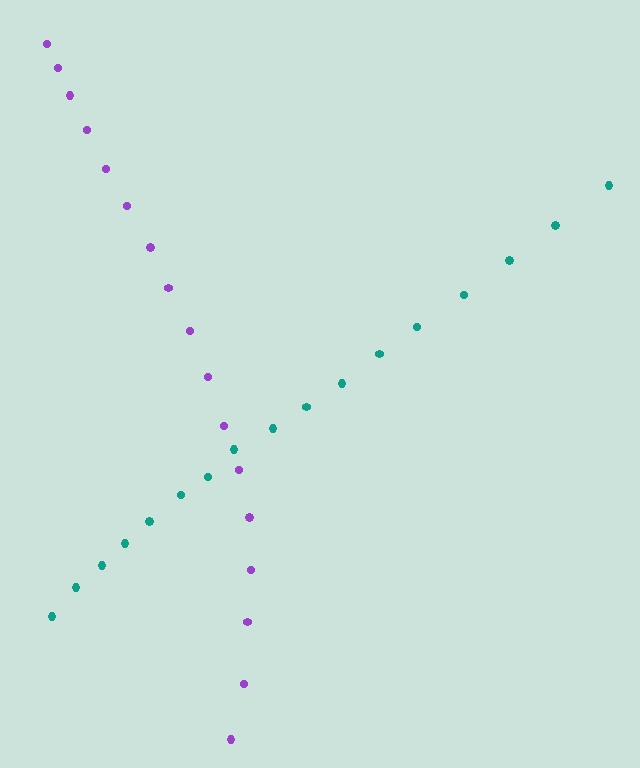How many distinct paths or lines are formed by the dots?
There are 2 distinct paths.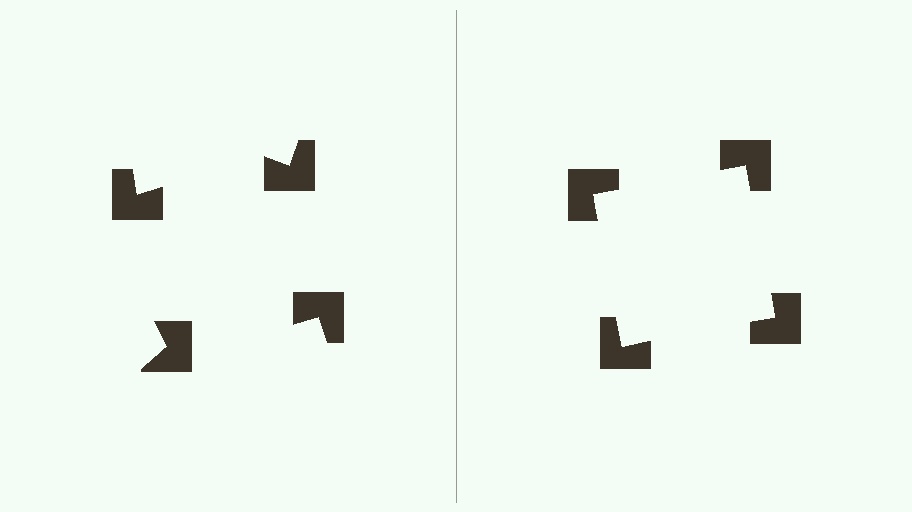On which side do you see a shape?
An illusory square appears on the right side. On the left side the wedge cuts are rotated, so no coherent shape forms.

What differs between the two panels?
The notched squares are positioned identically on both sides; only the wedge orientations differ. On the right they align to a square; on the left they are misaligned.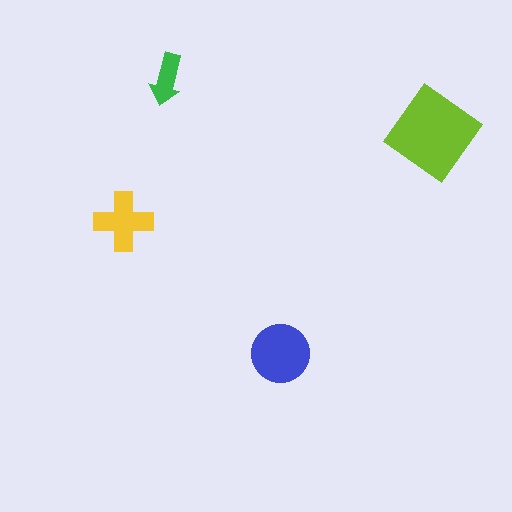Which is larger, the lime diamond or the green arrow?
The lime diamond.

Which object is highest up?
The green arrow is topmost.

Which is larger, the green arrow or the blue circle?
The blue circle.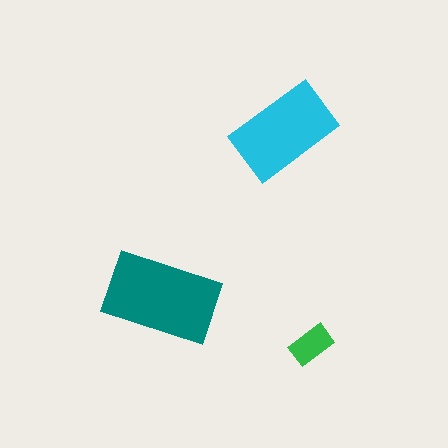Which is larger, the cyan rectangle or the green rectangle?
The cyan one.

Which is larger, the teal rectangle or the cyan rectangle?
The teal one.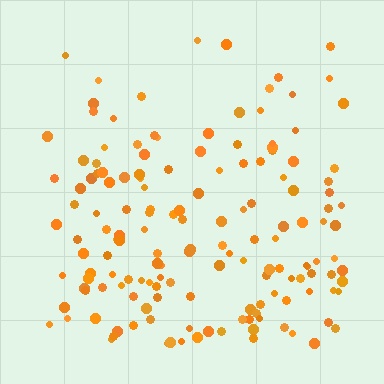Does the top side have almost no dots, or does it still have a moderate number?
Still a moderate number, just noticeably fewer than the bottom.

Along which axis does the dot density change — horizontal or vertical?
Vertical.